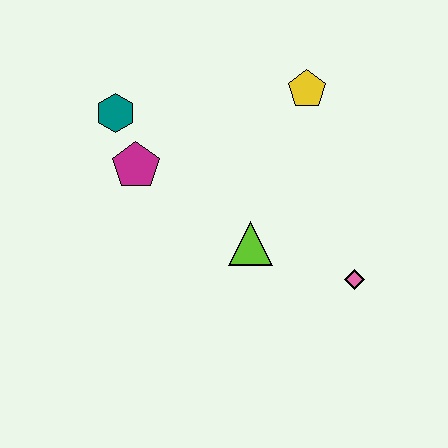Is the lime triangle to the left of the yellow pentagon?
Yes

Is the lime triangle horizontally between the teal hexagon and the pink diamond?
Yes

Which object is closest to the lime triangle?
The pink diamond is closest to the lime triangle.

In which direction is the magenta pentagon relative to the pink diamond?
The magenta pentagon is to the left of the pink diamond.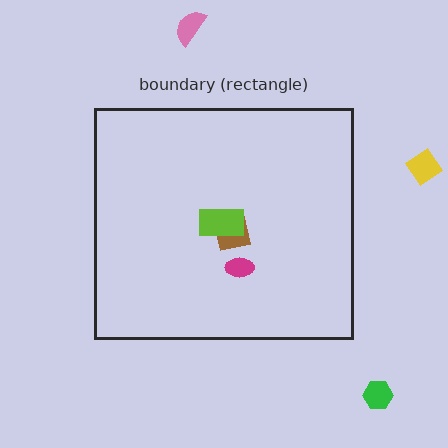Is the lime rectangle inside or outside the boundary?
Inside.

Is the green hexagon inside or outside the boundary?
Outside.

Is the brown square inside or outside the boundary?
Inside.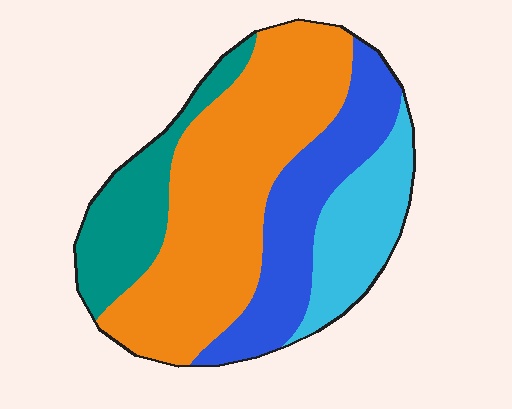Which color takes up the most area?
Orange, at roughly 45%.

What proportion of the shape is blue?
Blue covers around 20% of the shape.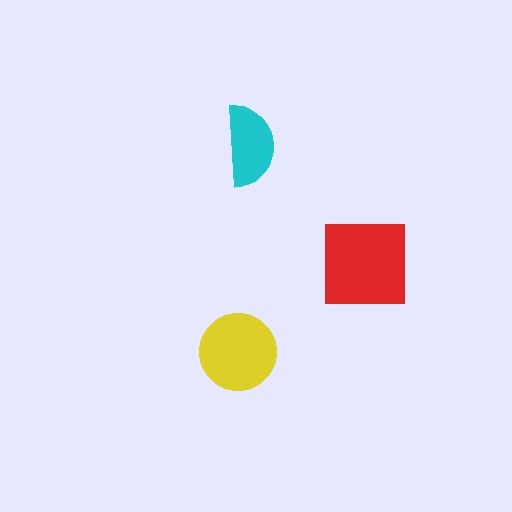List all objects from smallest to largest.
The cyan semicircle, the yellow circle, the red square.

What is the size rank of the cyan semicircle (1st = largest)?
3rd.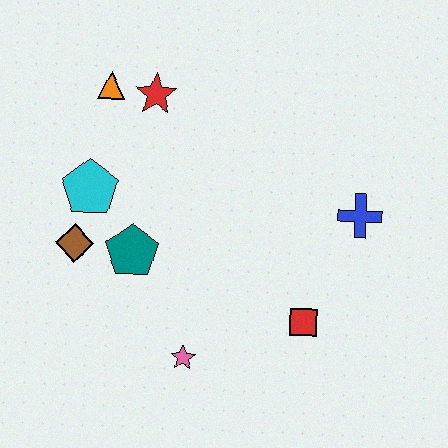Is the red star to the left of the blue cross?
Yes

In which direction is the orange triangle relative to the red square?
The orange triangle is above the red square.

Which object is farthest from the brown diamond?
The blue cross is farthest from the brown diamond.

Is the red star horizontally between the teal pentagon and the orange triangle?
No